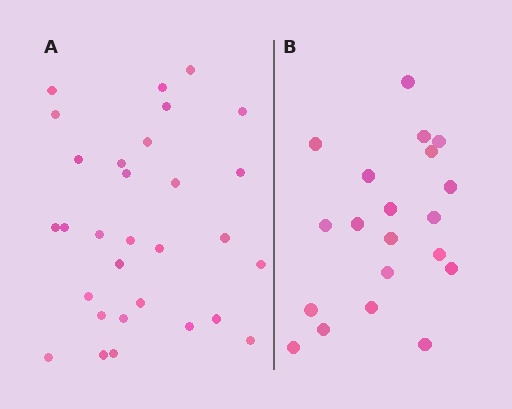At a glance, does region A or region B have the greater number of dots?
Region A (the left region) has more dots.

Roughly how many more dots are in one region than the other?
Region A has roughly 10 or so more dots than region B.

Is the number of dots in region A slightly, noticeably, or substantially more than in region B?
Region A has substantially more. The ratio is roughly 1.5 to 1.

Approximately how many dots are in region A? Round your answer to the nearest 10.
About 30 dots.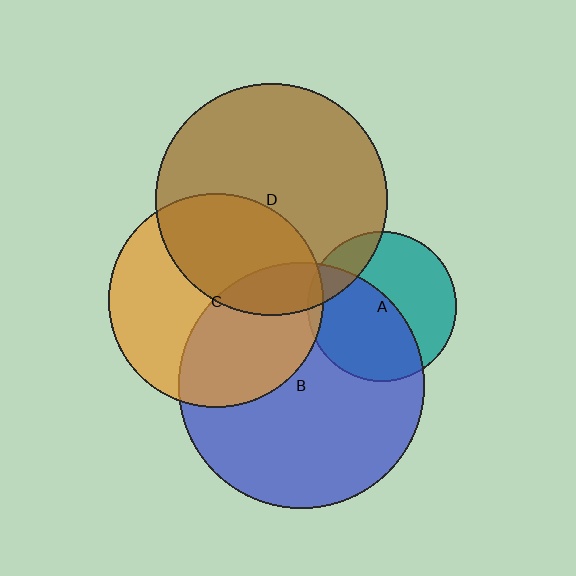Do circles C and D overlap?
Yes.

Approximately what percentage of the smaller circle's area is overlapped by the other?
Approximately 40%.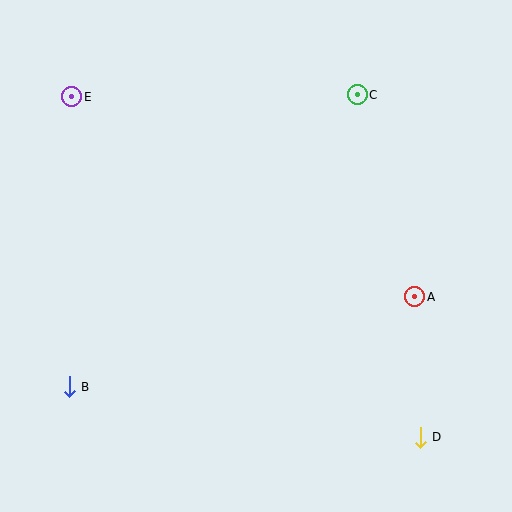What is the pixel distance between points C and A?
The distance between C and A is 210 pixels.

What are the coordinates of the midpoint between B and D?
The midpoint between B and D is at (245, 412).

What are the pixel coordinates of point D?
Point D is at (420, 437).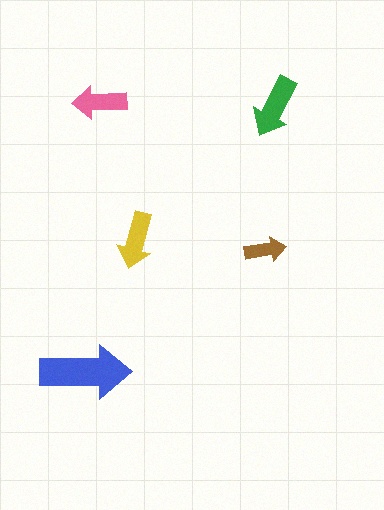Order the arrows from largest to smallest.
the blue one, the green one, the yellow one, the pink one, the brown one.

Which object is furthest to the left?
The blue arrow is leftmost.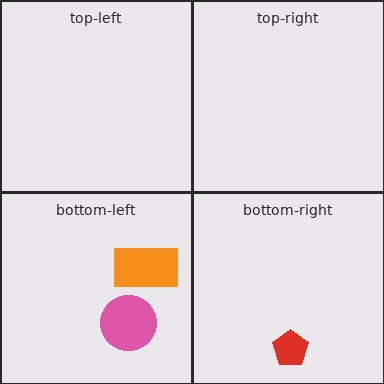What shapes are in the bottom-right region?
The red pentagon.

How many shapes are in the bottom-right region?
1.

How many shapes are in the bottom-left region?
2.